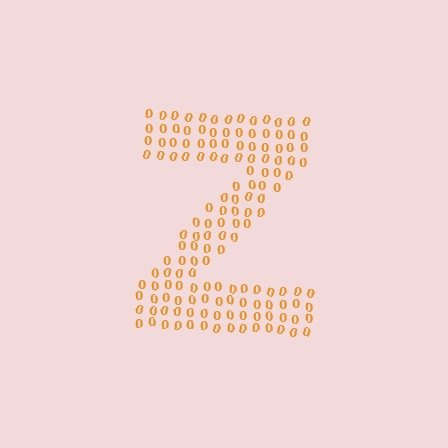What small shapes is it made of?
It is made of small digit 0's.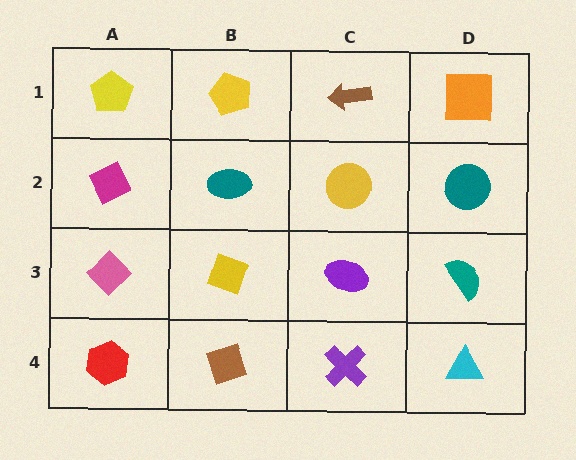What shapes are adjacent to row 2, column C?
A brown arrow (row 1, column C), a purple ellipse (row 3, column C), a teal ellipse (row 2, column B), a teal circle (row 2, column D).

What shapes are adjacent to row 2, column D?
An orange square (row 1, column D), a teal semicircle (row 3, column D), a yellow circle (row 2, column C).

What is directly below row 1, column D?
A teal circle.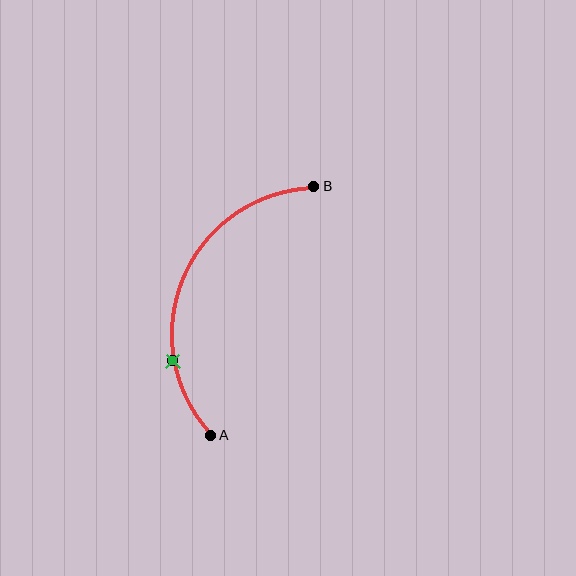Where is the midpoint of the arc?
The arc midpoint is the point on the curve farthest from the straight line joining A and B. It sits to the left of that line.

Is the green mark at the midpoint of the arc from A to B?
No. The green mark lies on the arc but is closer to endpoint A. The arc midpoint would be at the point on the curve equidistant along the arc from both A and B.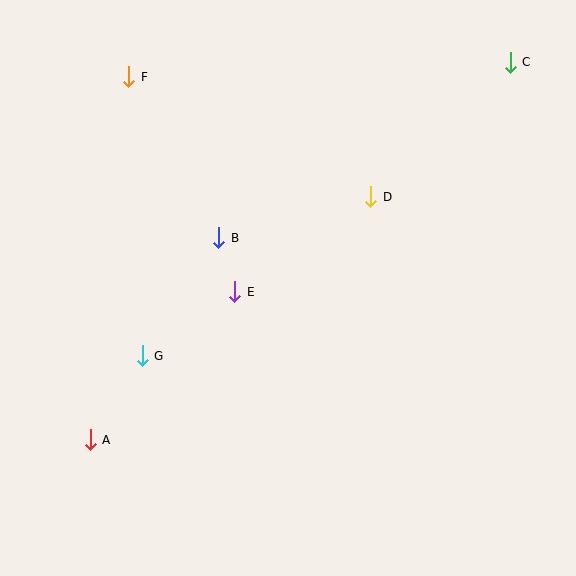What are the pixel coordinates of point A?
Point A is at (90, 440).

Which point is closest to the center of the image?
Point E at (235, 292) is closest to the center.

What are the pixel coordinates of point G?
Point G is at (142, 356).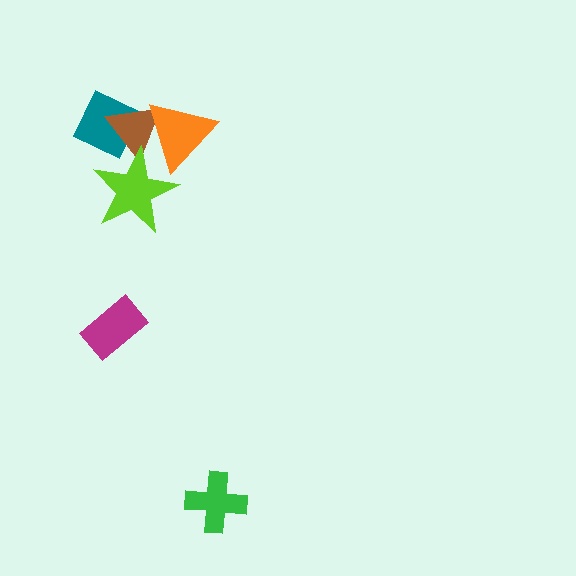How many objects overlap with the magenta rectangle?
0 objects overlap with the magenta rectangle.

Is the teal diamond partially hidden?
Yes, it is partially covered by another shape.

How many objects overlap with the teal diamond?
2 objects overlap with the teal diamond.